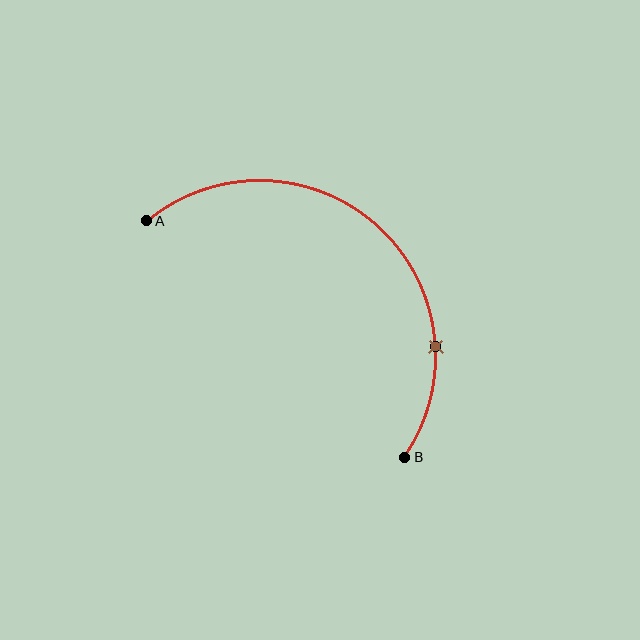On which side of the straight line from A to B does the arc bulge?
The arc bulges above and to the right of the straight line connecting A and B.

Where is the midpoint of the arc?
The arc midpoint is the point on the curve farthest from the straight line joining A and B. It sits above and to the right of that line.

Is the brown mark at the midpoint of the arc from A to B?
No. The brown mark lies on the arc but is closer to endpoint B. The arc midpoint would be at the point on the curve equidistant along the arc from both A and B.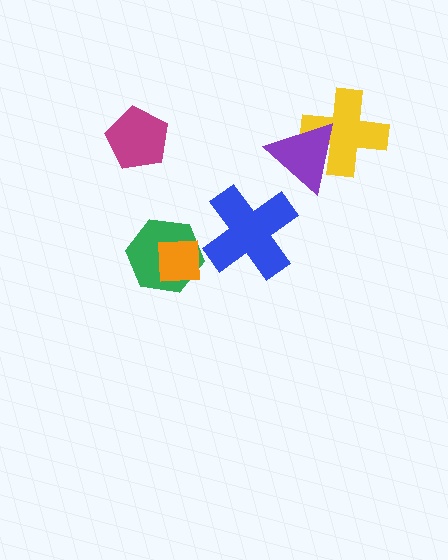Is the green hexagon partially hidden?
Yes, it is partially covered by another shape.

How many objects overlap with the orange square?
1 object overlaps with the orange square.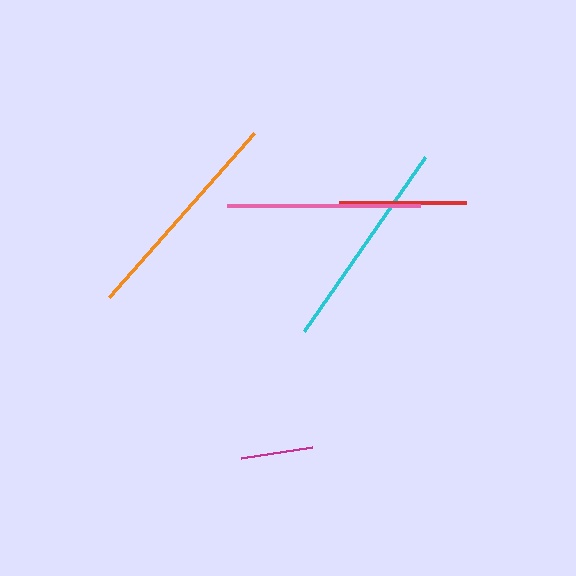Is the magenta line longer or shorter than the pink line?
The pink line is longer than the magenta line.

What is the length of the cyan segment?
The cyan segment is approximately 212 pixels long.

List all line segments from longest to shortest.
From longest to shortest: orange, cyan, pink, red, magenta.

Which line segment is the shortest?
The magenta line is the shortest at approximately 72 pixels.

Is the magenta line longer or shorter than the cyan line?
The cyan line is longer than the magenta line.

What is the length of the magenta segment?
The magenta segment is approximately 72 pixels long.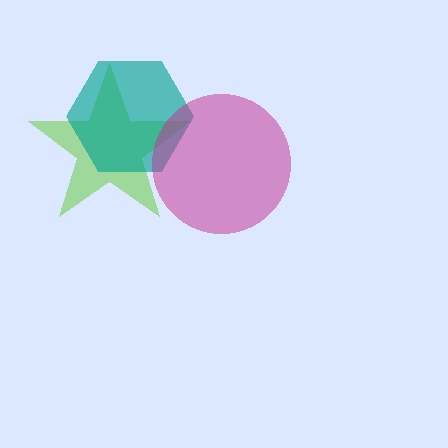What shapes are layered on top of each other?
The layered shapes are: a lime star, a teal hexagon, a magenta circle.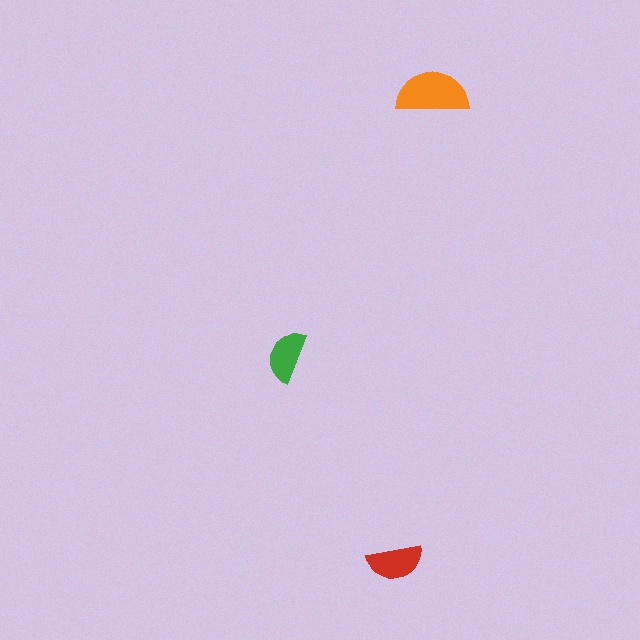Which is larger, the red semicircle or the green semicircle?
The red one.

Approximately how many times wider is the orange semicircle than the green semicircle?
About 1.5 times wider.